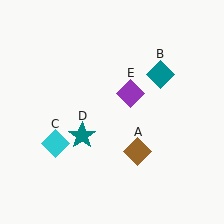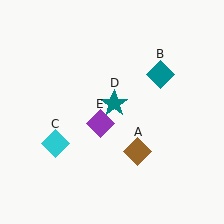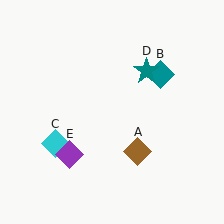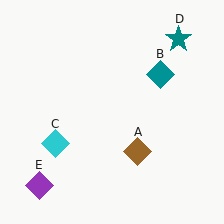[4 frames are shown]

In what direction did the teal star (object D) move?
The teal star (object D) moved up and to the right.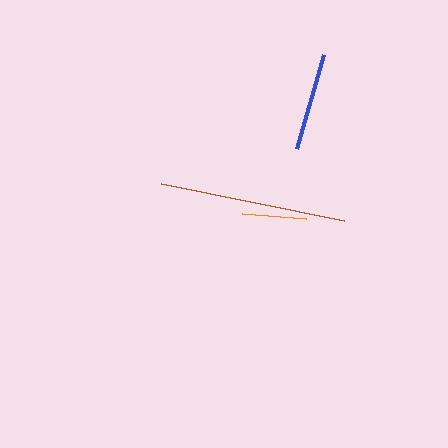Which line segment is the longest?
The brown line is the longest at approximately 186 pixels.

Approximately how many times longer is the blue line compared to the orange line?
The blue line is approximately 1.5 times the length of the orange line.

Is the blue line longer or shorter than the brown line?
The brown line is longer than the blue line.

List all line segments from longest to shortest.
From longest to shortest: brown, blue, orange.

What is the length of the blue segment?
The blue segment is approximately 97 pixels long.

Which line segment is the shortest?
The orange line is the shortest at approximately 63 pixels.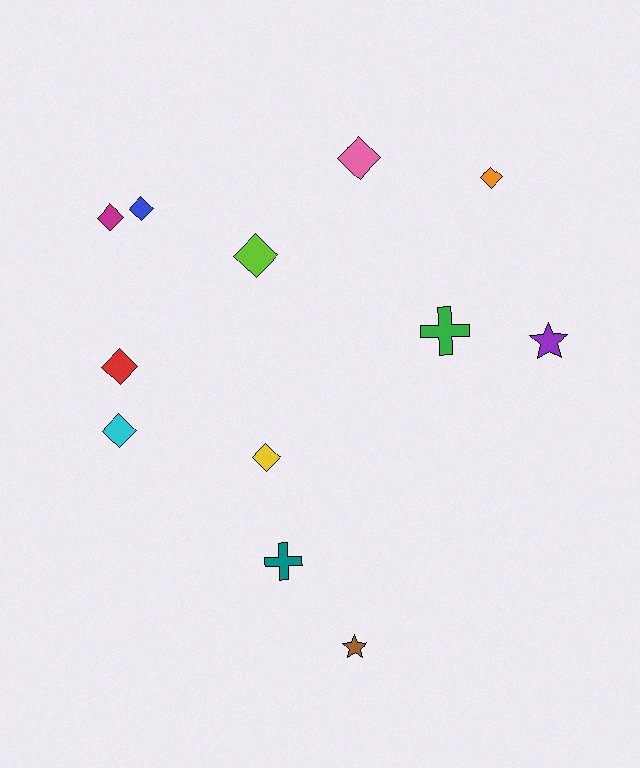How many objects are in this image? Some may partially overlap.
There are 12 objects.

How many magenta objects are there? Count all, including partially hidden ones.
There is 1 magenta object.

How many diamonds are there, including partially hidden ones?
There are 8 diamonds.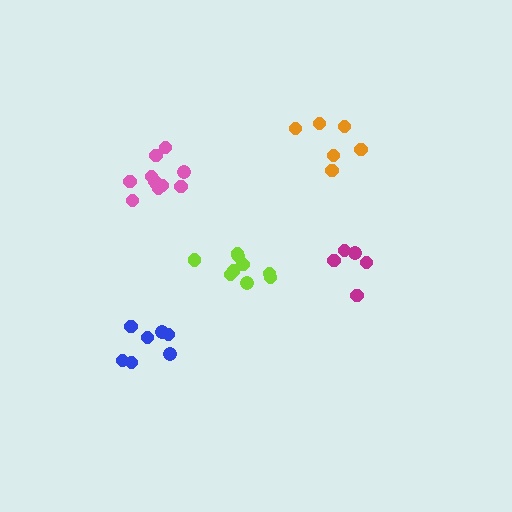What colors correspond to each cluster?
The clusters are colored: blue, magenta, pink, lime, orange.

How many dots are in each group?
Group 1: 7 dots, Group 2: 5 dots, Group 3: 11 dots, Group 4: 9 dots, Group 5: 6 dots (38 total).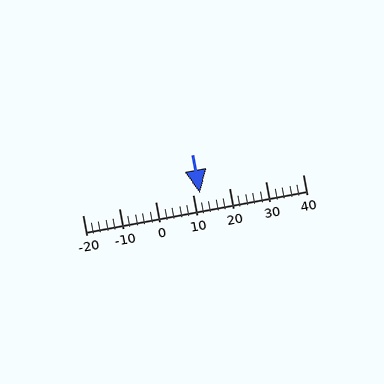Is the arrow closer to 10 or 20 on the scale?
The arrow is closer to 10.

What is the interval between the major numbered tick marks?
The major tick marks are spaced 10 units apart.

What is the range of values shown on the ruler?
The ruler shows values from -20 to 40.